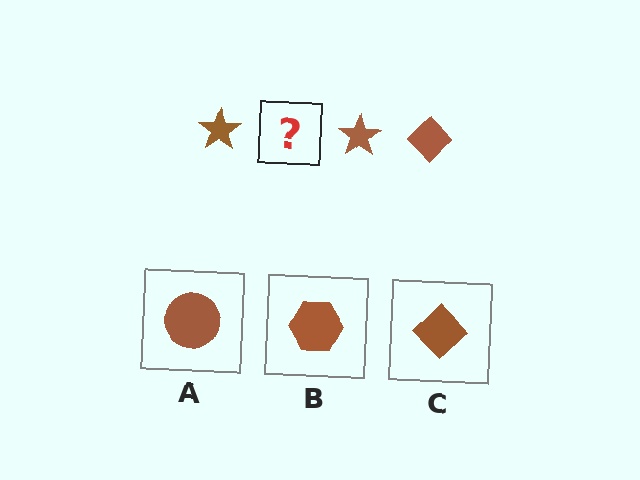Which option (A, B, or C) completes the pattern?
C.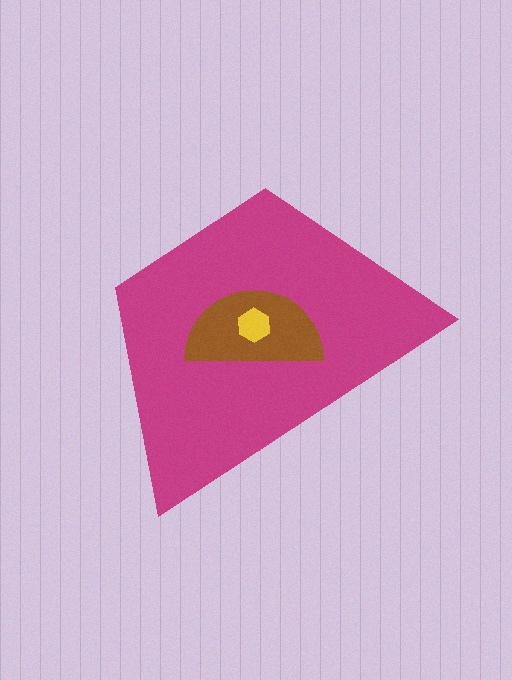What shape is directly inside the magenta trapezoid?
The brown semicircle.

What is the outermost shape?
The magenta trapezoid.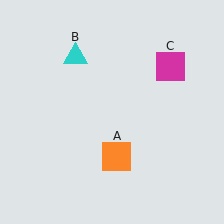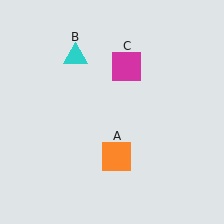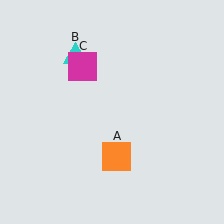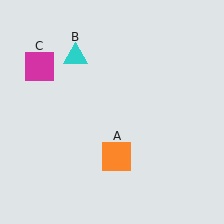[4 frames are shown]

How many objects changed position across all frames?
1 object changed position: magenta square (object C).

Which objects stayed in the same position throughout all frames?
Orange square (object A) and cyan triangle (object B) remained stationary.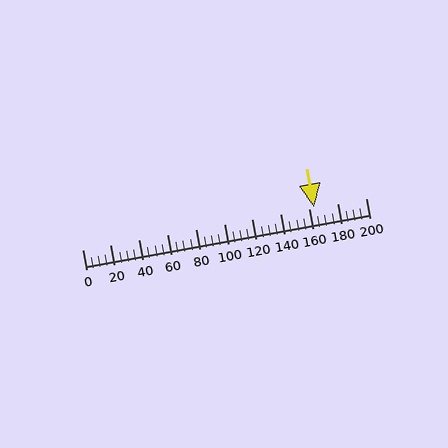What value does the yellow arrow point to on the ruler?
The yellow arrow points to approximately 164.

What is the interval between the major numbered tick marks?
The major tick marks are spaced 20 units apart.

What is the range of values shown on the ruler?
The ruler shows values from 0 to 200.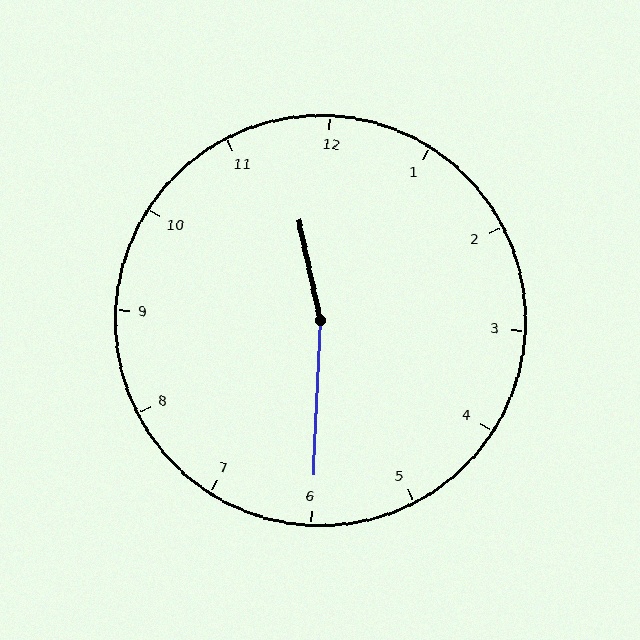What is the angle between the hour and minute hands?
Approximately 165 degrees.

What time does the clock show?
11:30.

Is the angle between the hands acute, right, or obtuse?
It is obtuse.